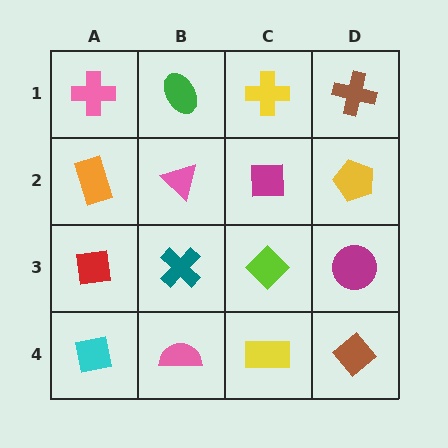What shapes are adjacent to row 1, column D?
A yellow pentagon (row 2, column D), a yellow cross (row 1, column C).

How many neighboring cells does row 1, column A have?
2.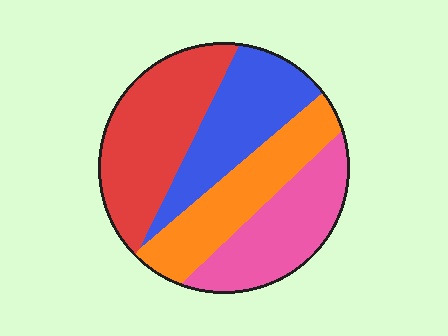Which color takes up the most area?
Red, at roughly 30%.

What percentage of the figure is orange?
Orange takes up less than a quarter of the figure.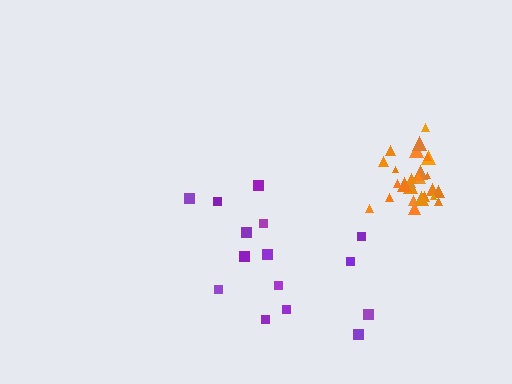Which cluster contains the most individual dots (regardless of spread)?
Orange (28).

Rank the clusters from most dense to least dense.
orange, purple.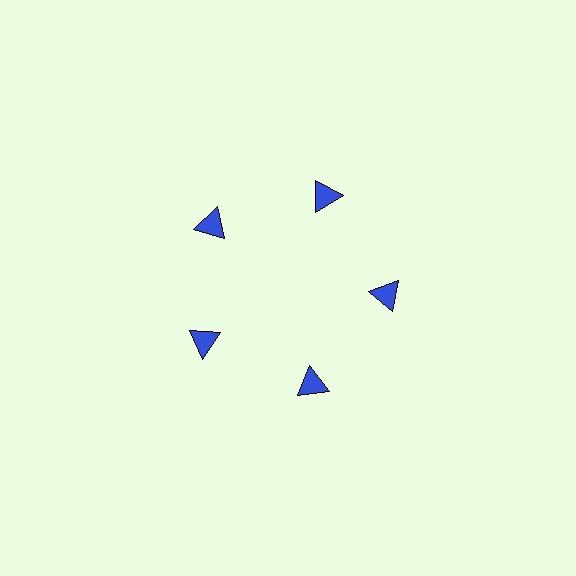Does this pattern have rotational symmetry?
Yes, this pattern has 5-fold rotational symmetry. It looks the same after rotating 72 degrees around the center.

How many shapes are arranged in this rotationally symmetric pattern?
There are 5 shapes, arranged in 5 groups of 1.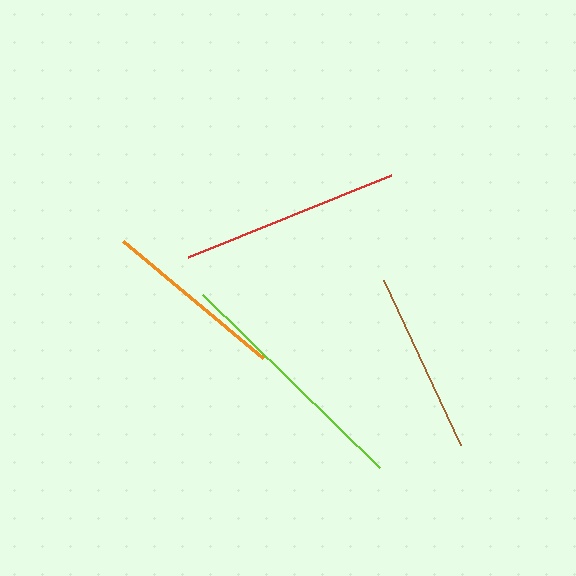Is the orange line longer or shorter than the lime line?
The lime line is longer than the orange line.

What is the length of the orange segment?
The orange segment is approximately 182 pixels long.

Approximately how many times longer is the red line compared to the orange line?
The red line is approximately 1.2 times the length of the orange line.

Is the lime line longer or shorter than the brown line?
The lime line is longer than the brown line.